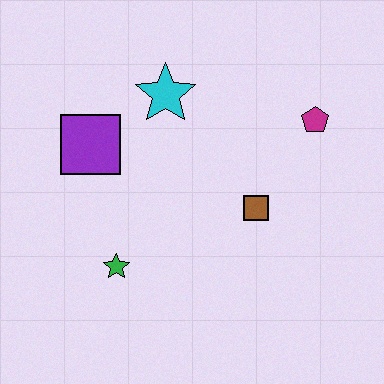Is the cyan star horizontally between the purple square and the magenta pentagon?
Yes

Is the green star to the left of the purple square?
No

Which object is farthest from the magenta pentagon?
The green star is farthest from the magenta pentagon.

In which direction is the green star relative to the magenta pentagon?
The green star is to the left of the magenta pentagon.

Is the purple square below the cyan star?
Yes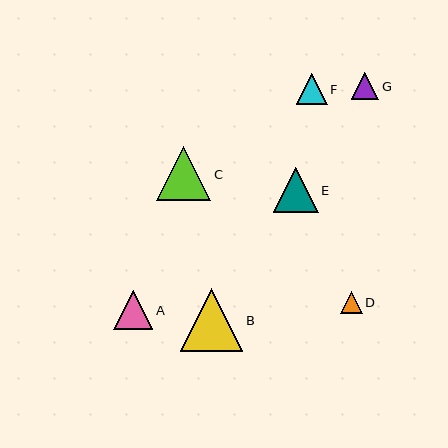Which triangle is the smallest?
Triangle D is the smallest with a size of approximately 22 pixels.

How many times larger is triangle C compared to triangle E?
Triangle C is approximately 1.2 times the size of triangle E.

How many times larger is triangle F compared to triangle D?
Triangle F is approximately 1.4 times the size of triangle D.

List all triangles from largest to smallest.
From largest to smallest: B, C, E, A, F, G, D.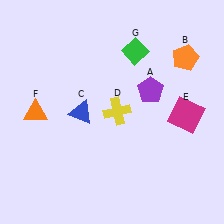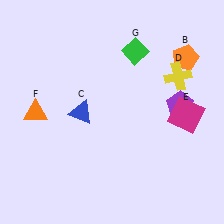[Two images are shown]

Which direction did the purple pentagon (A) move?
The purple pentagon (A) moved right.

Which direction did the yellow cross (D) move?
The yellow cross (D) moved right.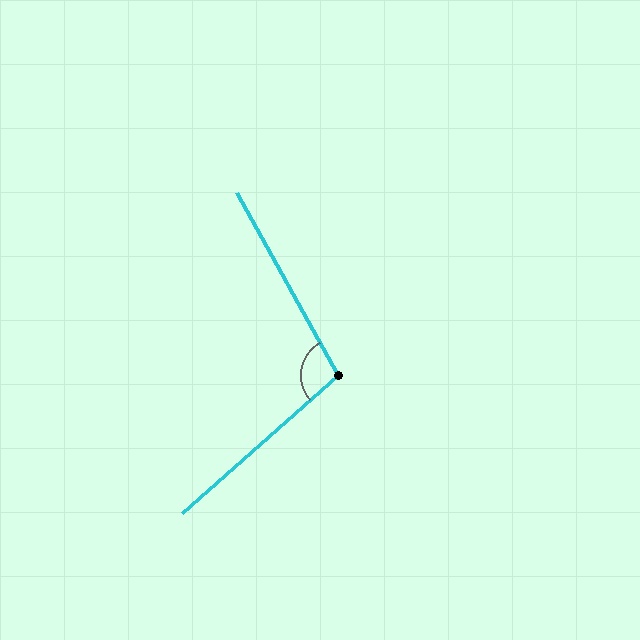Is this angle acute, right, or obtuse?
It is obtuse.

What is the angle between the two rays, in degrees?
Approximately 103 degrees.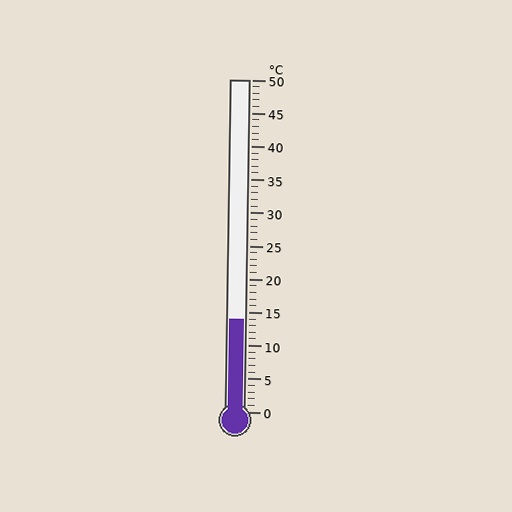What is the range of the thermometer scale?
The thermometer scale ranges from 0°C to 50°C.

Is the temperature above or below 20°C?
The temperature is below 20°C.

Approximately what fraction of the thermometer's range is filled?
The thermometer is filled to approximately 30% of its range.